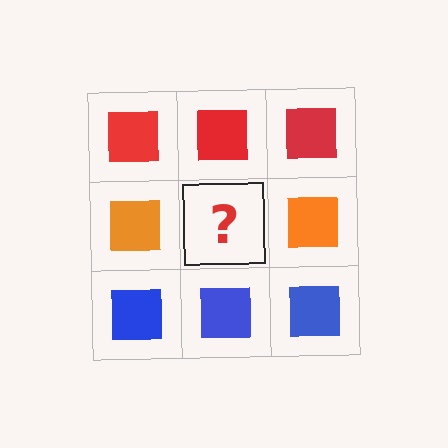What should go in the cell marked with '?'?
The missing cell should contain an orange square.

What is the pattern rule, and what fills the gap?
The rule is that each row has a consistent color. The gap should be filled with an orange square.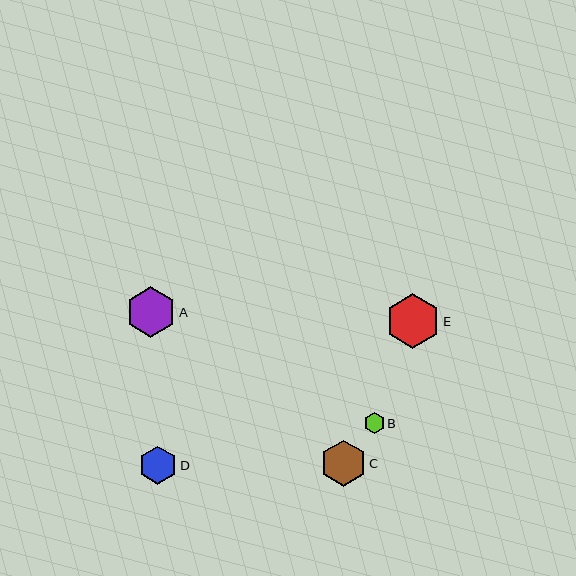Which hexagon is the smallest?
Hexagon B is the smallest with a size of approximately 21 pixels.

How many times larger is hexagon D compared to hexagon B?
Hexagon D is approximately 1.8 times the size of hexagon B.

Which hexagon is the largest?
Hexagon E is the largest with a size of approximately 54 pixels.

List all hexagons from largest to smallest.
From largest to smallest: E, A, C, D, B.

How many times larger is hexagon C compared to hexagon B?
Hexagon C is approximately 2.2 times the size of hexagon B.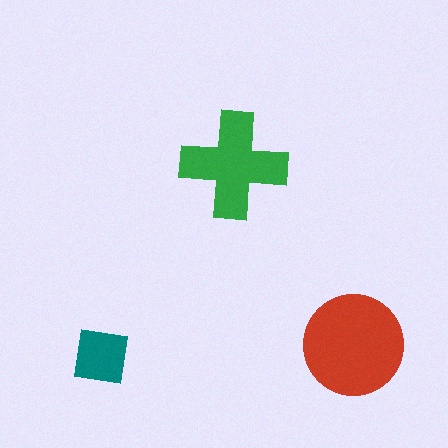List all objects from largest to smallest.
The red circle, the green cross, the teal square.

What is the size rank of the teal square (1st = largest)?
3rd.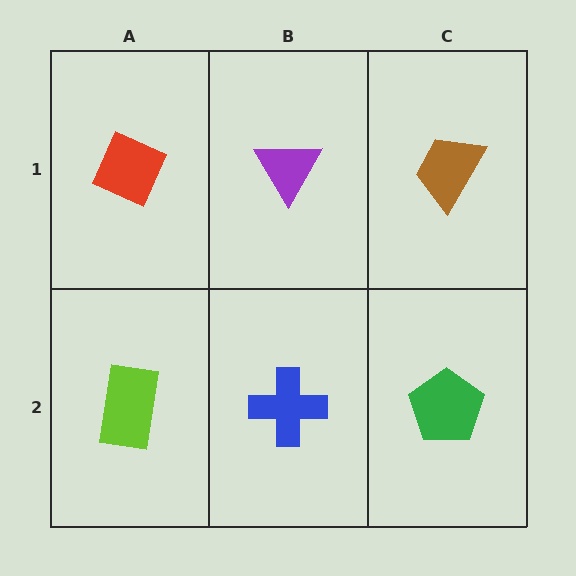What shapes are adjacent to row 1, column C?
A green pentagon (row 2, column C), a purple triangle (row 1, column B).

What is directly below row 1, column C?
A green pentagon.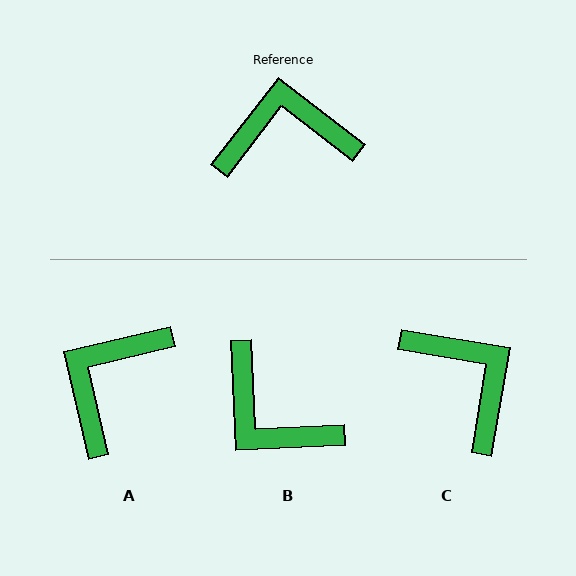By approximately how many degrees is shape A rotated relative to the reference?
Approximately 51 degrees counter-clockwise.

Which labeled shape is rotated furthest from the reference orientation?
B, about 131 degrees away.